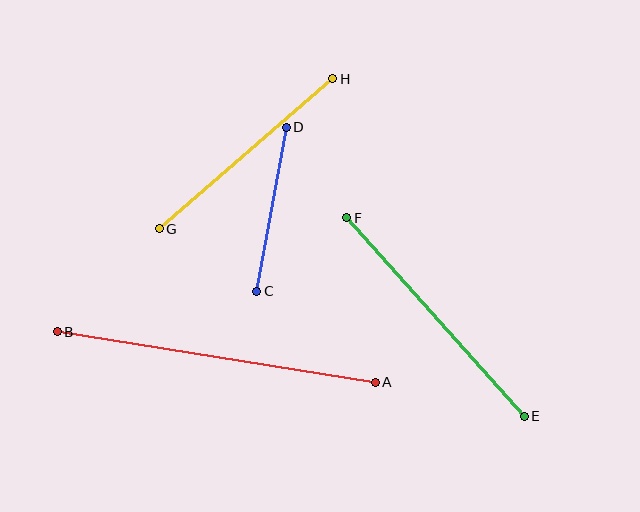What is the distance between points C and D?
The distance is approximately 167 pixels.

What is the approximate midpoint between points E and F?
The midpoint is at approximately (435, 317) pixels.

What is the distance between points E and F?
The distance is approximately 266 pixels.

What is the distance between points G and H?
The distance is approximately 230 pixels.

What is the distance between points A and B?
The distance is approximately 322 pixels.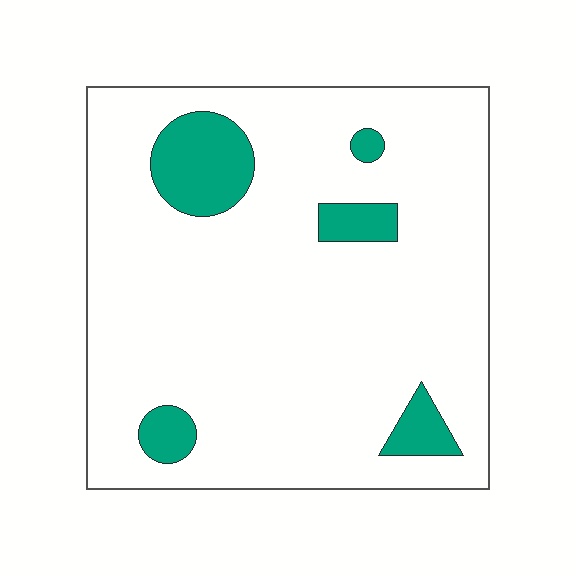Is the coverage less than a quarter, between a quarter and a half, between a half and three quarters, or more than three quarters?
Less than a quarter.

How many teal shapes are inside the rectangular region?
5.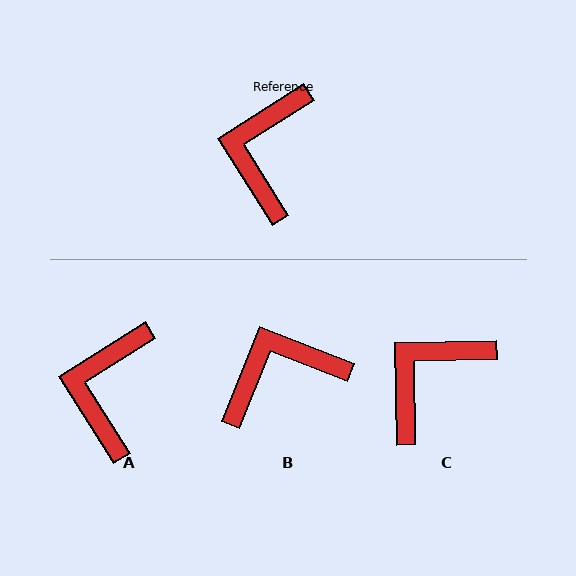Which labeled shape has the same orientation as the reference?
A.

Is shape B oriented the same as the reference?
No, it is off by about 54 degrees.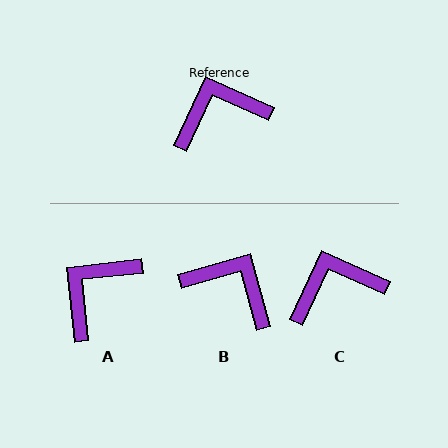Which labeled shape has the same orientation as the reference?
C.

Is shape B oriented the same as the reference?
No, it is off by about 50 degrees.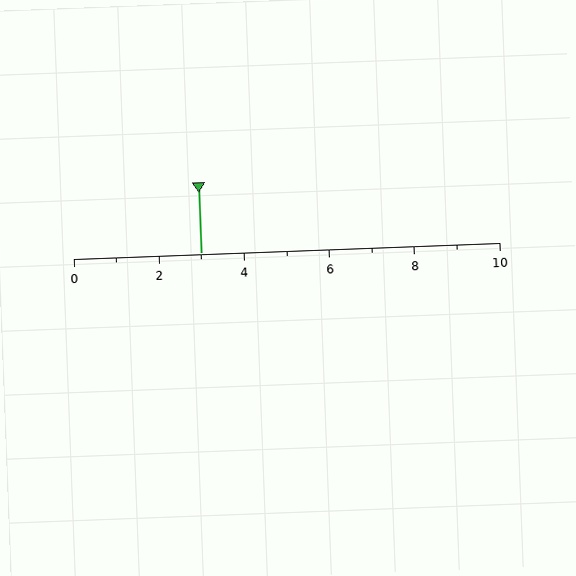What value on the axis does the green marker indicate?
The marker indicates approximately 3.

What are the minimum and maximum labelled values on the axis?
The axis runs from 0 to 10.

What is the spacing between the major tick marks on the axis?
The major ticks are spaced 2 apart.